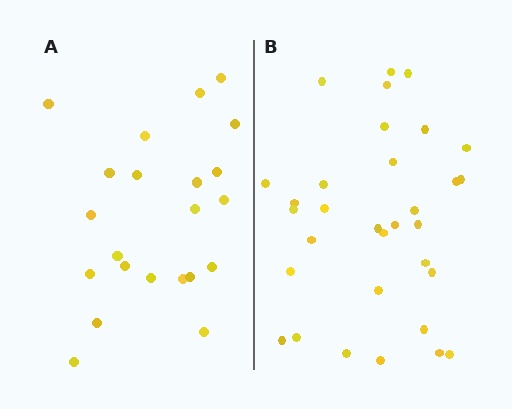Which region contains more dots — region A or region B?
Region B (the right region) has more dots.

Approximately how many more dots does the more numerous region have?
Region B has roughly 10 or so more dots than region A.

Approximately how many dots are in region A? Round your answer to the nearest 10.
About 20 dots. (The exact count is 22, which rounds to 20.)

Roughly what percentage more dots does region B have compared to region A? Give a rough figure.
About 45% more.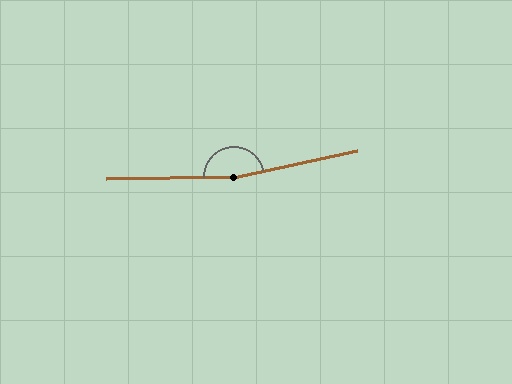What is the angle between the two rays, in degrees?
Approximately 169 degrees.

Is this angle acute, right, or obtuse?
It is obtuse.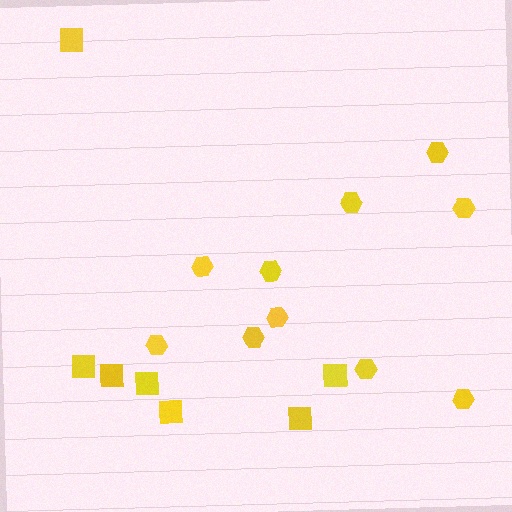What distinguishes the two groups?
There are 2 groups: one group of hexagons (10) and one group of squares (7).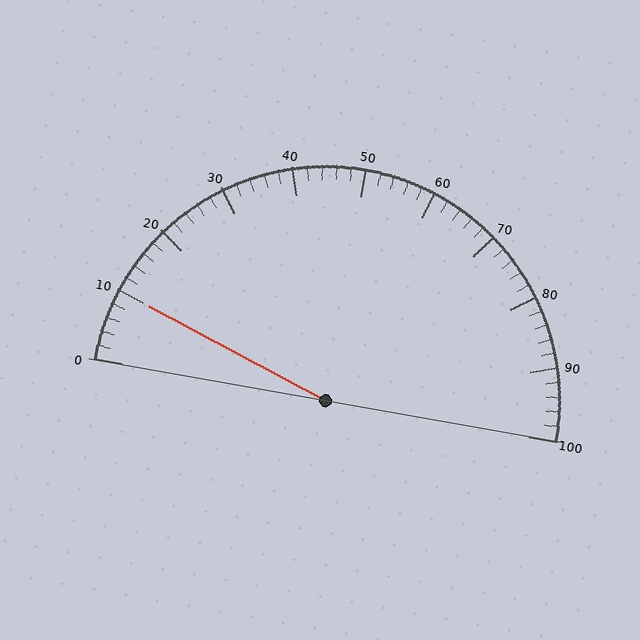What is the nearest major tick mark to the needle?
The nearest major tick mark is 10.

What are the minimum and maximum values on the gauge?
The gauge ranges from 0 to 100.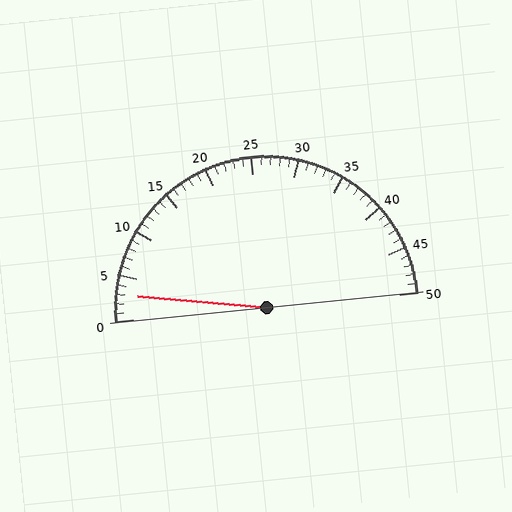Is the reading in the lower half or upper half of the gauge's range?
The reading is in the lower half of the range (0 to 50).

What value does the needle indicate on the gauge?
The needle indicates approximately 3.